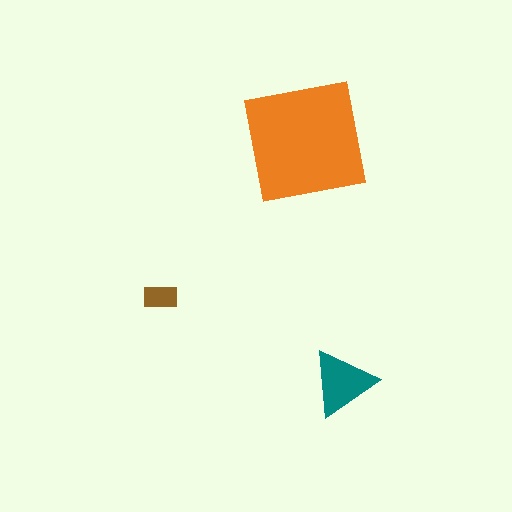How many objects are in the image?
There are 3 objects in the image.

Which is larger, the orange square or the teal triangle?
The orange square.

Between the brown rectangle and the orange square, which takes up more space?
The orange square.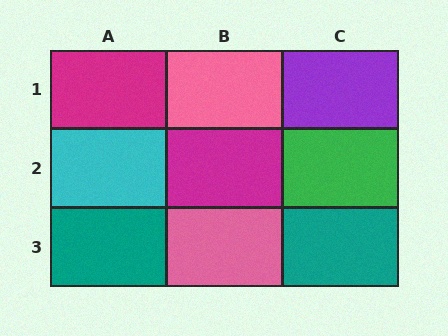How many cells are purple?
1 cell is purple.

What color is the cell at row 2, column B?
Magenta.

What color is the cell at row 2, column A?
Cyan.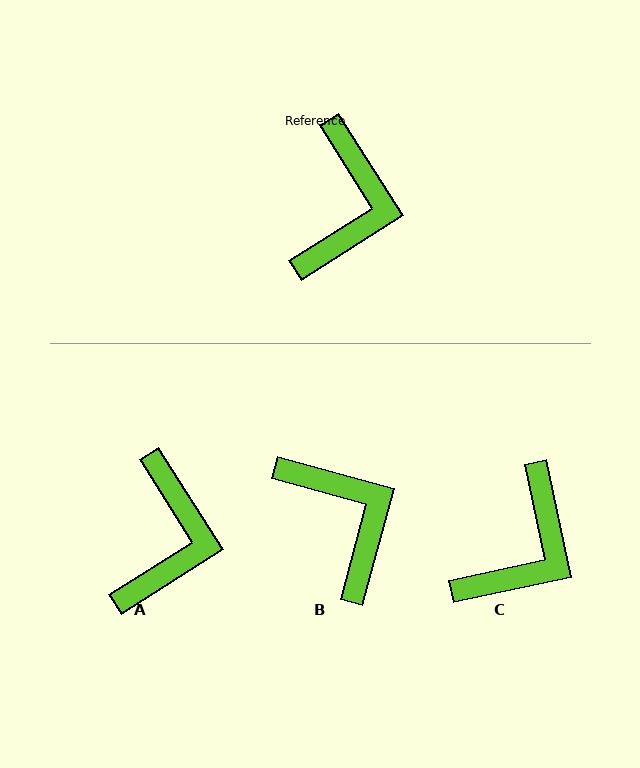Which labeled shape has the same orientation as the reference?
A.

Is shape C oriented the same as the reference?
No, it is off by about 20 degrees.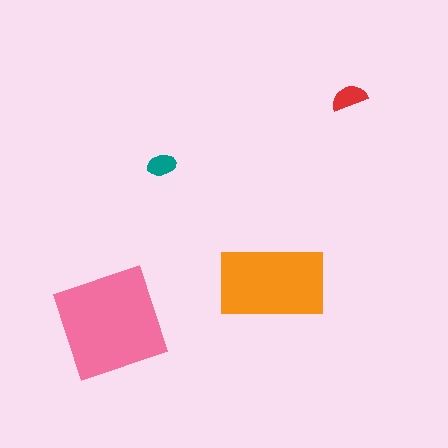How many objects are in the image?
There are 4 objects in the image.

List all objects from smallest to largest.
The teal ellipse, the red semicircle, the orange rectangle, the pink square.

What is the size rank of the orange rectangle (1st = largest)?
2nd.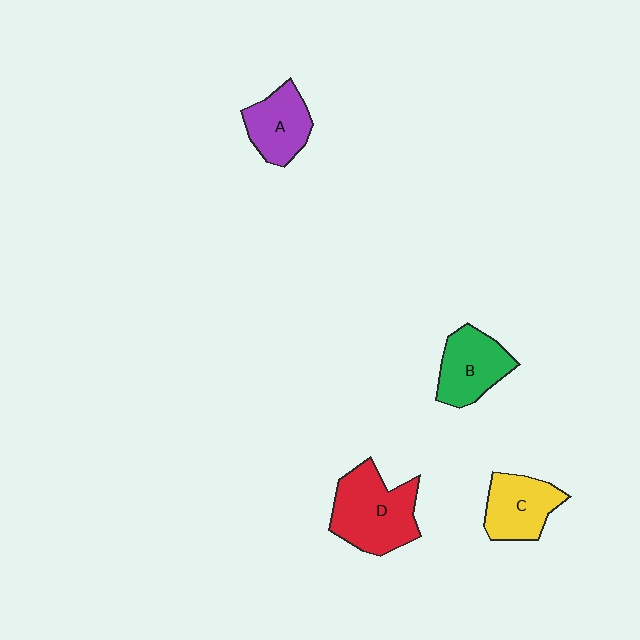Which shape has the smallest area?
Shape A (purple).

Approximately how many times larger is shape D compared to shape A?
Approximately 1.5 times.